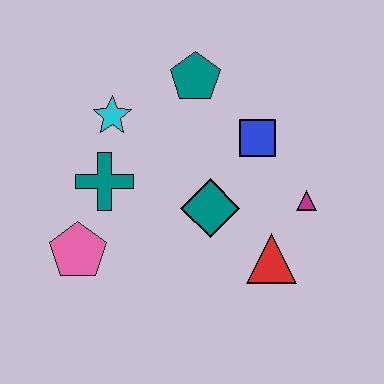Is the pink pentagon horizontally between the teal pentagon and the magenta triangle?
No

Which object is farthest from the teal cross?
The magenta triangle is farthest from the teal cross.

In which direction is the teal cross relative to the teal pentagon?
The teal cross is below the teal pentagon.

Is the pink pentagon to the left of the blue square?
Yes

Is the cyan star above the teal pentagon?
No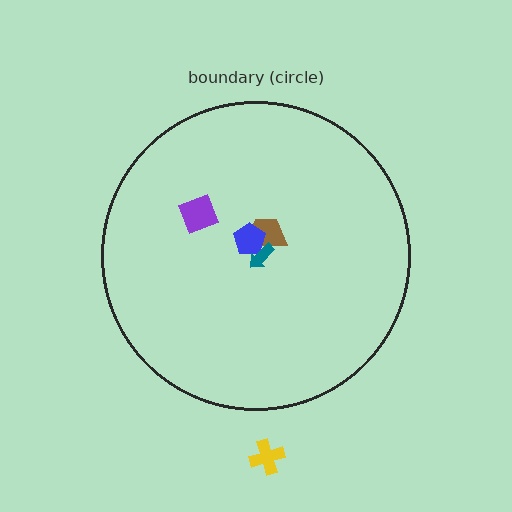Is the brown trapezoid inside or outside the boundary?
Inside.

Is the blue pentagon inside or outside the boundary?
Inside.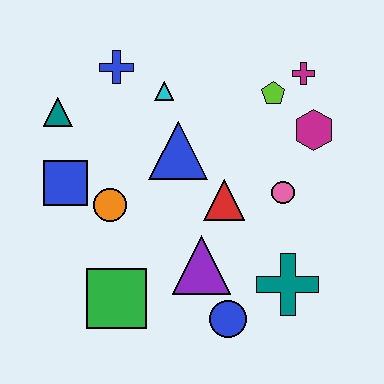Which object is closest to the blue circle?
The purple triangle is closest to the blue circle.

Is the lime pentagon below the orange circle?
No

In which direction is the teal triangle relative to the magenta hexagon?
The teal triangle is to the left of the magenta hexagon.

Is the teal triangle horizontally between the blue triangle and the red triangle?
No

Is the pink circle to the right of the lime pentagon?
Yes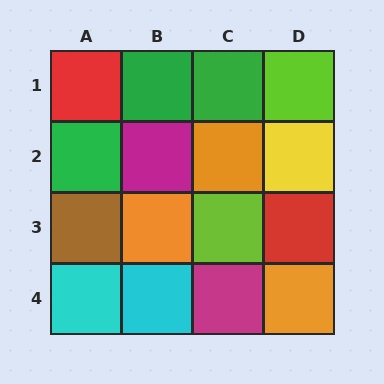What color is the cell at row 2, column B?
Magenta.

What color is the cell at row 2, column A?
Green.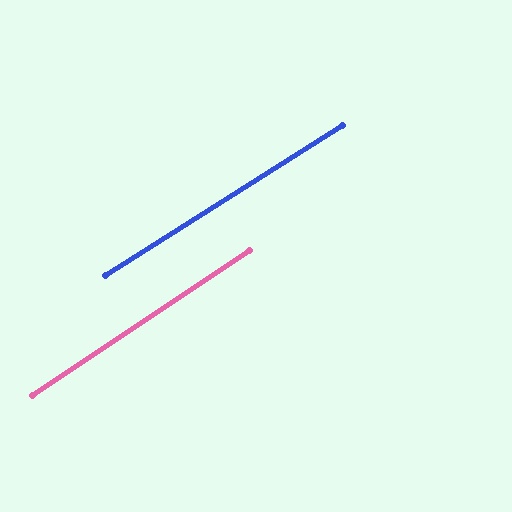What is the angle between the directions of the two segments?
Approximately 1 degree.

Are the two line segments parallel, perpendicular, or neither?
Parallel — their directions differ by only 1.5°.